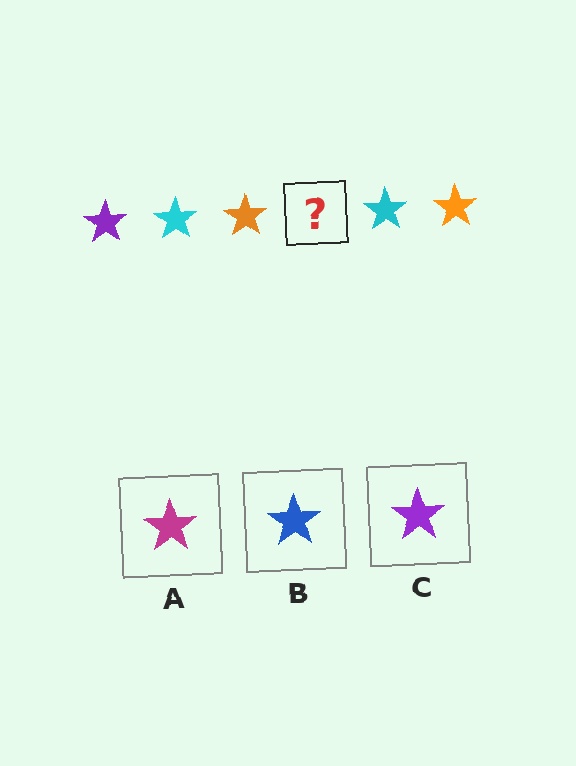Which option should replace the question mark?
Option C.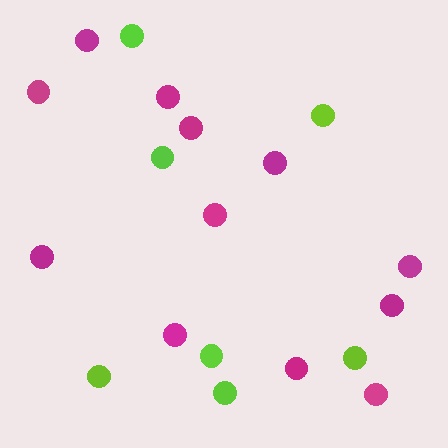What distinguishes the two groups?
There are 2 groups: one group of magenta circles (12) and one group of lime circles (7).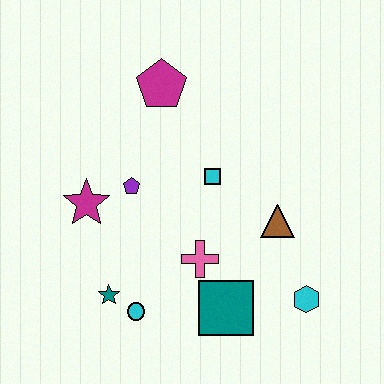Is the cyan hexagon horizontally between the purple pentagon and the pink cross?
No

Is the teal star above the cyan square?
No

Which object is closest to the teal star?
The cyan circle is closest to the teal star.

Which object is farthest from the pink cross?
The magenta pentagon is farthest from the pink cross.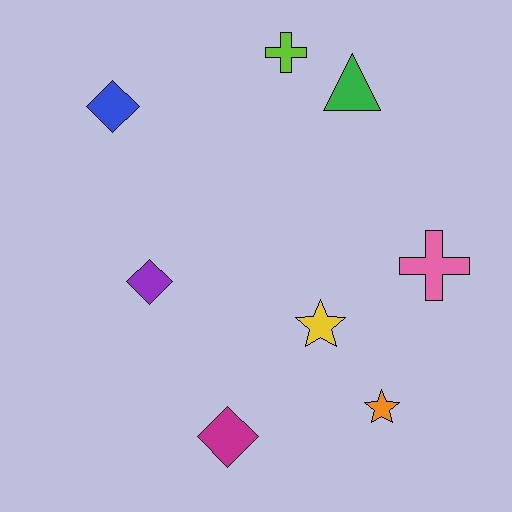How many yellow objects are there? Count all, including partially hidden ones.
There is 1 yellow object.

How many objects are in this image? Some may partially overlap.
There are 8 objects.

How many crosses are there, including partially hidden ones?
There are 2 crosses.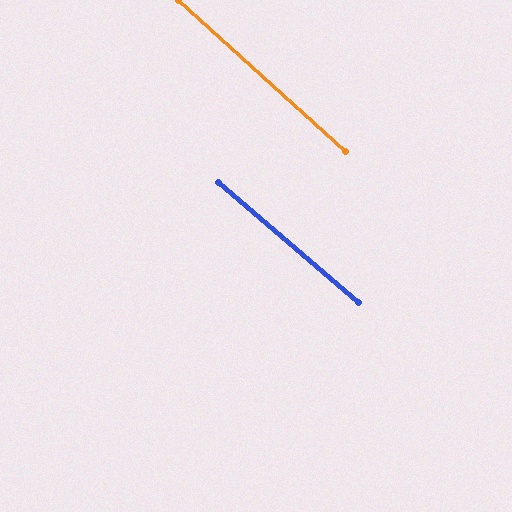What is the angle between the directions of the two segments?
Approximately 2 degrees.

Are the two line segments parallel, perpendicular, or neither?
Parallel — their directions differ by only 1.6°.